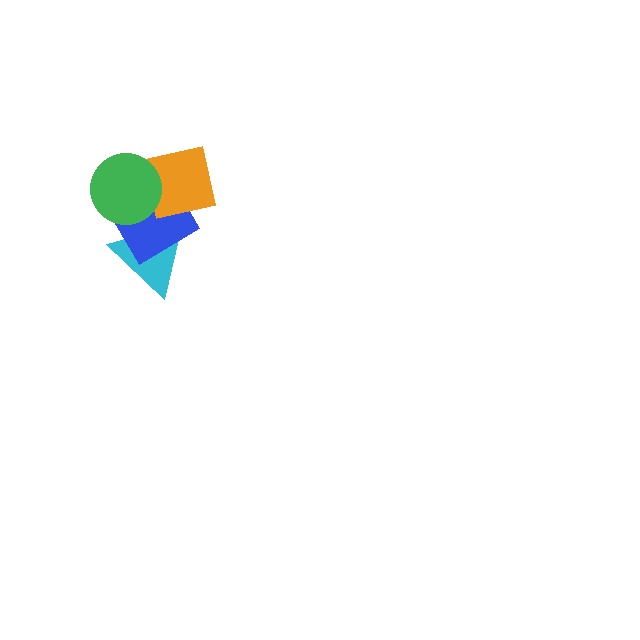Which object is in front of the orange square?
The green circle is in front of the orange square.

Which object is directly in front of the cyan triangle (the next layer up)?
The blue diamond is directly in front of the cyan triangle.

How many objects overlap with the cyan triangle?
3 objects overlap with the cyan triangle.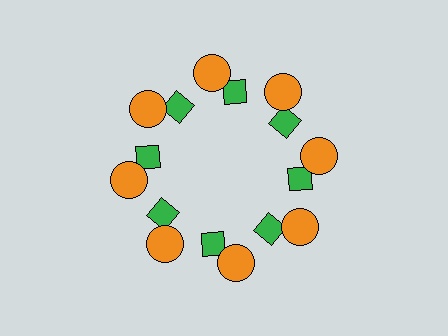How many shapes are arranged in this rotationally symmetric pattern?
There are 16 shapes, arranged in 8 groups of 2.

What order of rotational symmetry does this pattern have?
This pattern has 8-fold rotational symmetry.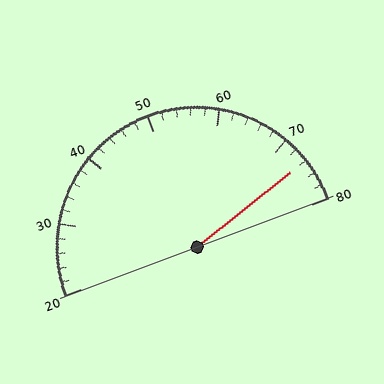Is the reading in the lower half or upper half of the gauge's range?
The reading is in the upper half of the range (20 to 80).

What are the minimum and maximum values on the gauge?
The gauge ranges from 20 to 80.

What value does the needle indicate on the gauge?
The needle indicates approximately 74.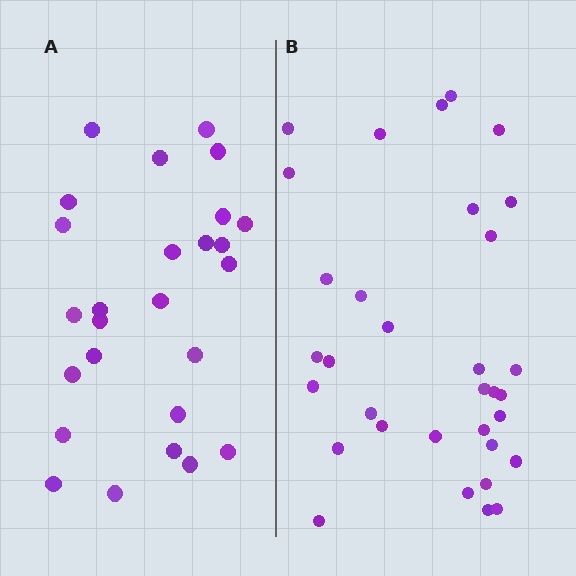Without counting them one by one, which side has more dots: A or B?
Region B (the right region) has more dots.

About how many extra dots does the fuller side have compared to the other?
Region B has roughly 8 or so more dots than region A.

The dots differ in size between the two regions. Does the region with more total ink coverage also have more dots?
No. Region A has more total ink coverage because its dots are larger, but region B actually contains more individual dots. Total area can be misleading — the number of items is what matters here.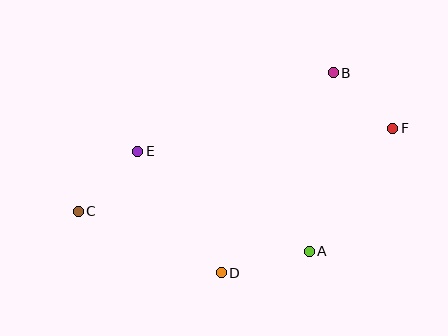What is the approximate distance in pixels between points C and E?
The distance between C and E is approximately 84 pixels.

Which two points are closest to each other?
Points B and F are closest to each other.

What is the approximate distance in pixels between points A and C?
The distance between A and C is approximately 234 pixels.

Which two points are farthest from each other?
Points C and F are farthest from each other.